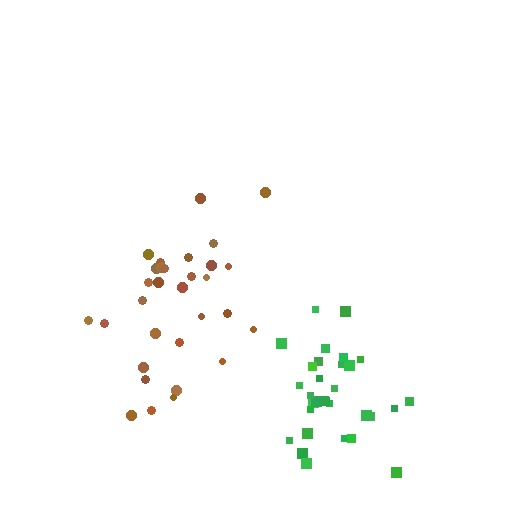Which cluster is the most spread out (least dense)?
Brown.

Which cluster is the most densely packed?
Green.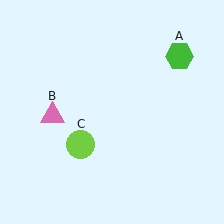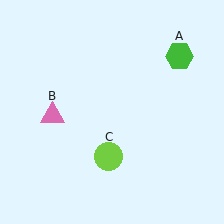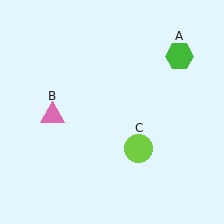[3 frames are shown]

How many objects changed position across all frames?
1 object changed position: lime circle (object C).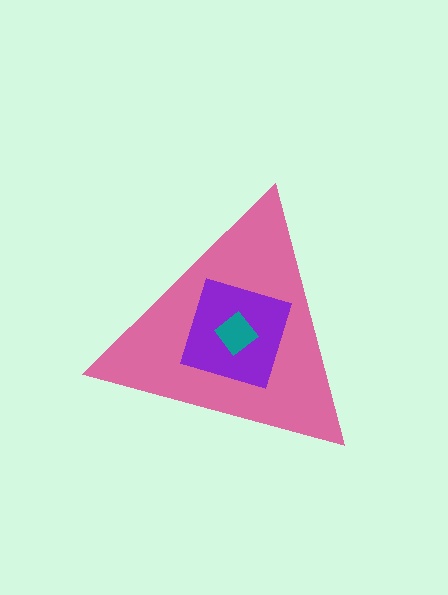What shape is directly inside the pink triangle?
The purple diamond.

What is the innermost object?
The teal diamond.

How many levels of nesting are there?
3.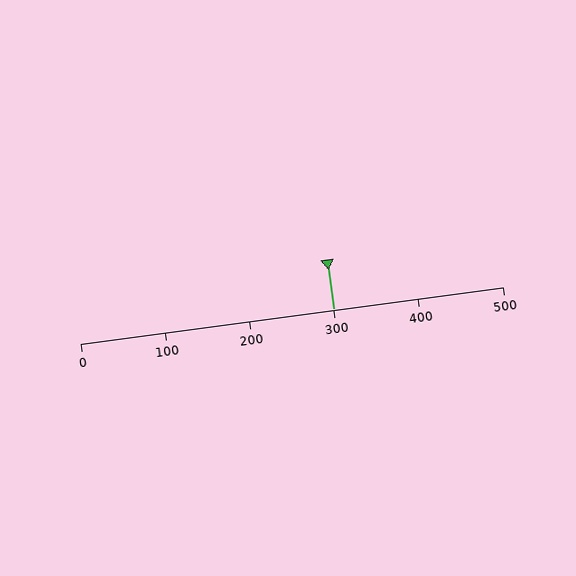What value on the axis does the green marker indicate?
The marker indicates approximately 300.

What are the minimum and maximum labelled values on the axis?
The axis runs from 0 to 500.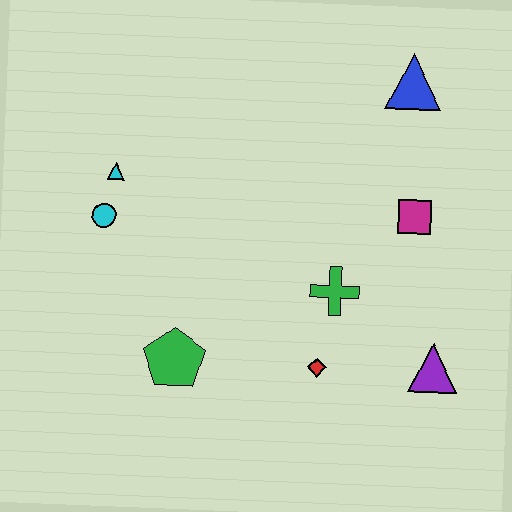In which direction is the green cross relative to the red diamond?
The green cross is above the red diamond.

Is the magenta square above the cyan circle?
Yes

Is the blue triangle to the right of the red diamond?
Yes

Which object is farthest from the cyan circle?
The purple triangle is farthest from the cyan circle.